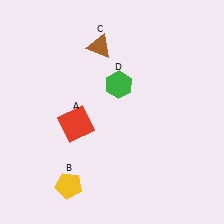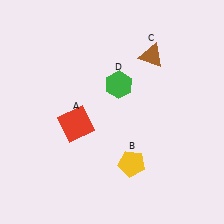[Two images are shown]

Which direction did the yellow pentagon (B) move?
The yellow pentagon (B) moved right.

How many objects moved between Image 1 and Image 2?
2 objects moved between the two images.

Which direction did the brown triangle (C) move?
The brown triangle (C) moved right.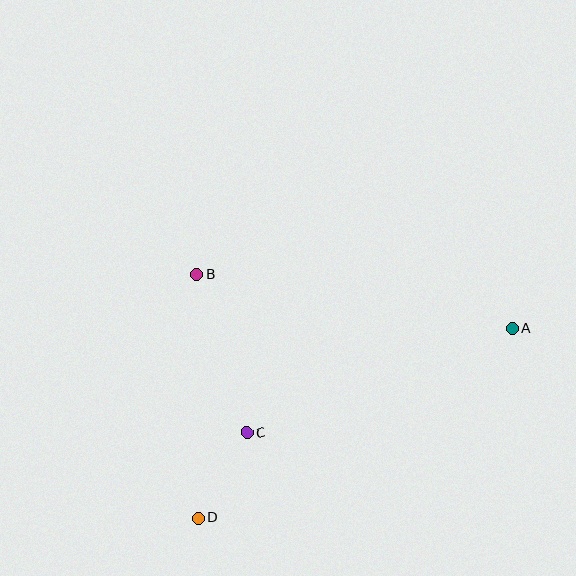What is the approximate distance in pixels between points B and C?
The distance between B and C is approximately 166 pixels.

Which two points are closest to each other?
Points C and D are closest to each other.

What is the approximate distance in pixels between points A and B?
The distance between A and B is approximately 320 pixels.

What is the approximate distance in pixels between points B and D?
The distance between B and D is approximately 243 pixels.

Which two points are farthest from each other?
Points A and D are farthest from each other.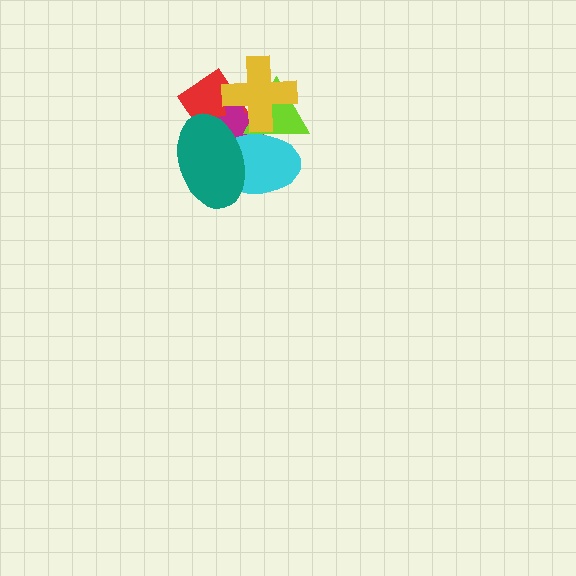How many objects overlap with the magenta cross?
5 objects overlap with the magenta cross.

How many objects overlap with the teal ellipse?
3 objects overlap with the teal ellipse.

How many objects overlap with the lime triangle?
4 objects overlap with the lime triangle.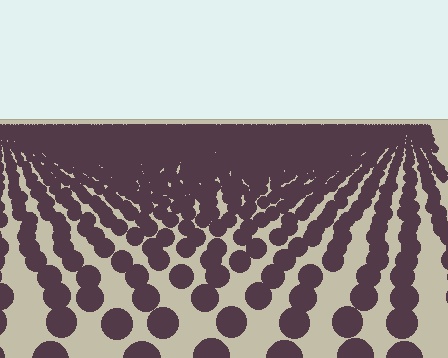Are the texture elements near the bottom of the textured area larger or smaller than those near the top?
Larger. Near the bottom, elements are closer to the viewer and appear at a bigger on-screen size.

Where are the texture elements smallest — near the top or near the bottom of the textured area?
Near the top.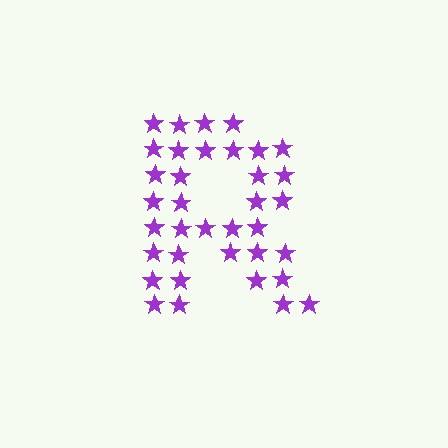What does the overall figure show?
The overall figure shows the letter R.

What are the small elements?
The small elements are stars.